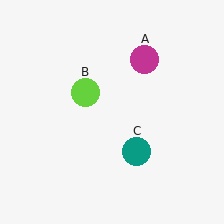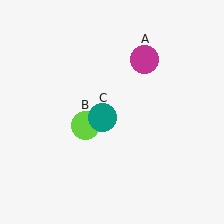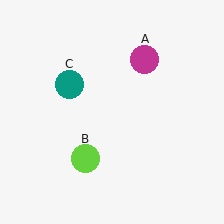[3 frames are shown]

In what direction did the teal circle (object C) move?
The teal circle (object C) moved up and to the left.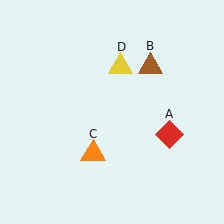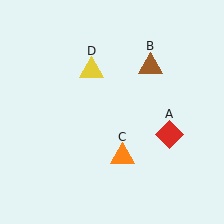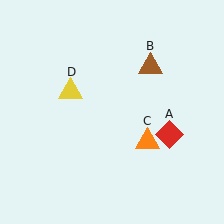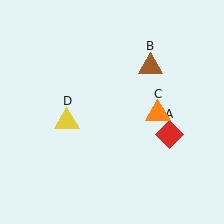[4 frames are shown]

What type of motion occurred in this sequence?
The orange triangle (object C), yellow triangle (object D) rotated counterclockwise around the center of the scene.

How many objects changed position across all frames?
2 objects changed position: orange triangle (object C), yellow triangle (object D).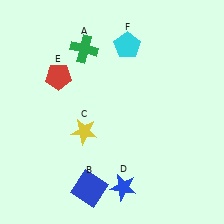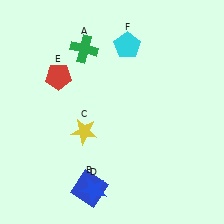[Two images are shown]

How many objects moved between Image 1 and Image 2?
1 object moved between the two images.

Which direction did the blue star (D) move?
The blue star (D) moved left.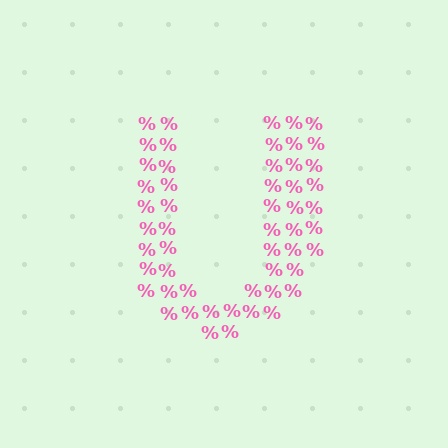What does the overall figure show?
The overall figure shows the letter U.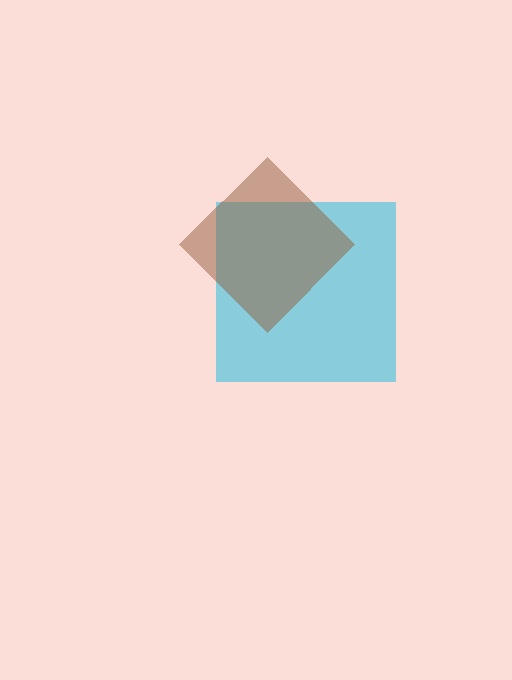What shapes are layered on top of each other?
The layered shapes are: a cyan square, a brown diamond.